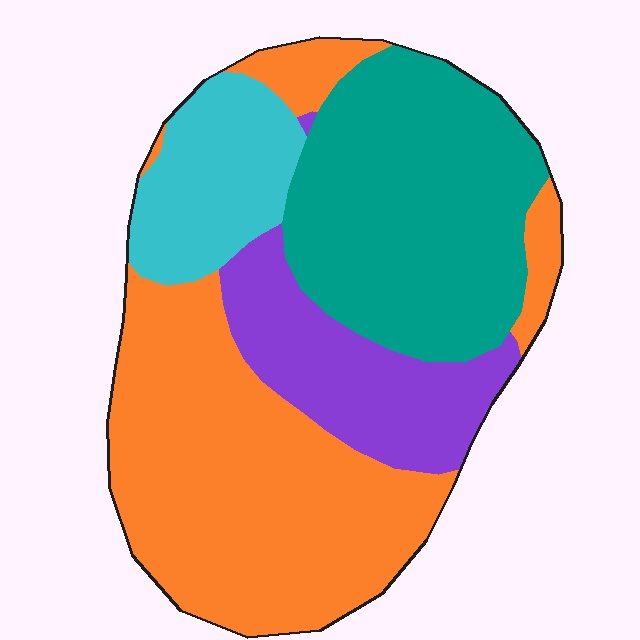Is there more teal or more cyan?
Teal.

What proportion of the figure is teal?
Teal covers roughly 30% of the figure.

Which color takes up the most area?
Orange, at roughly 40%.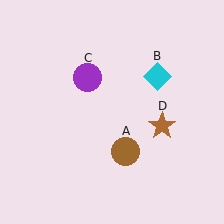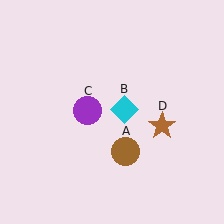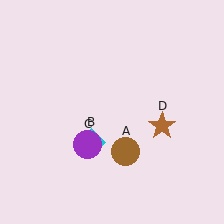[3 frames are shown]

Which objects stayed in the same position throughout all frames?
Brown circle (object A) and brown star (object D) remained stationary.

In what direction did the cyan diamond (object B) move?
The cyan diamond (object B) moved down and to the left.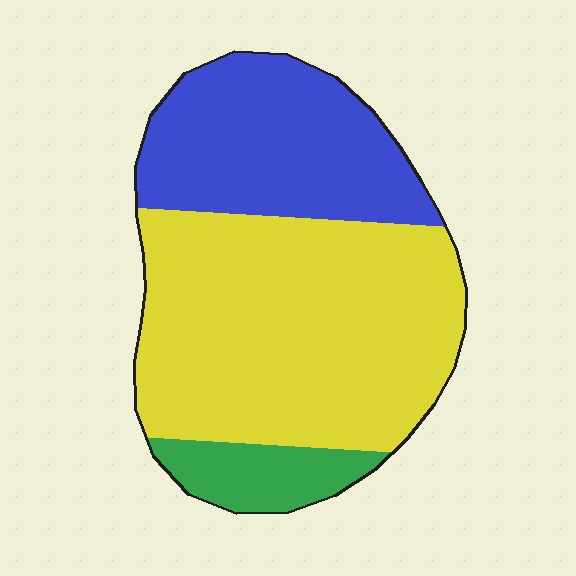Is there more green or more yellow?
Yellow.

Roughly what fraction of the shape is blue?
Blue covers 31% of the shape.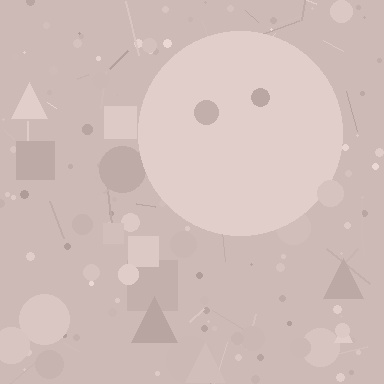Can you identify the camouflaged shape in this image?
The camouflaged shape is a circle.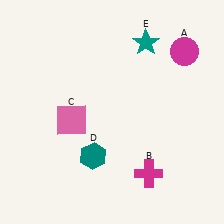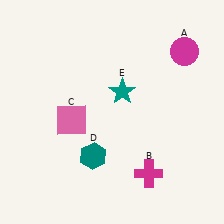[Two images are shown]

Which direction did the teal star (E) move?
The teal star (E) moved down.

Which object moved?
The teal star (E) moved down.